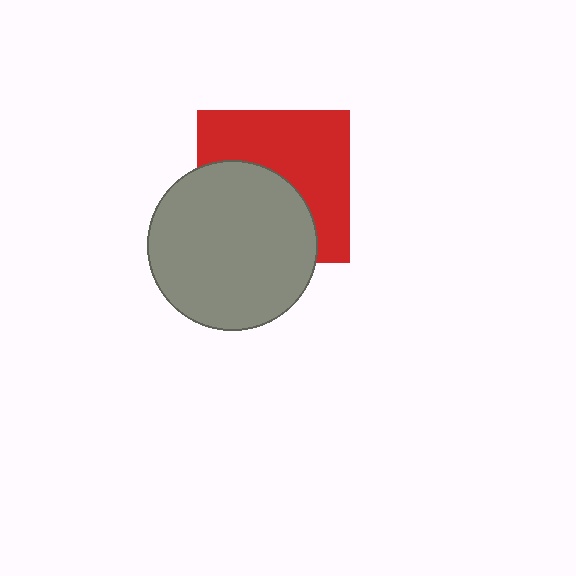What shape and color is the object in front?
The object in front is a gray circle.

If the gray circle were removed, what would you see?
You would see the complete red square.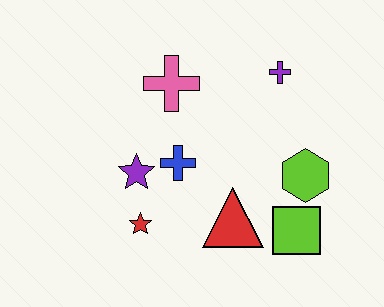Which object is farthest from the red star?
The purple cross is farthest from the red star.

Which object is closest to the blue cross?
The purple star is closest to the blue cross.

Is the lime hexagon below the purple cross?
Yes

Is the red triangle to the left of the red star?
No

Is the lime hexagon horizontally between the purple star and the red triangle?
No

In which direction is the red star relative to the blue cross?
The red star is below the blue cross.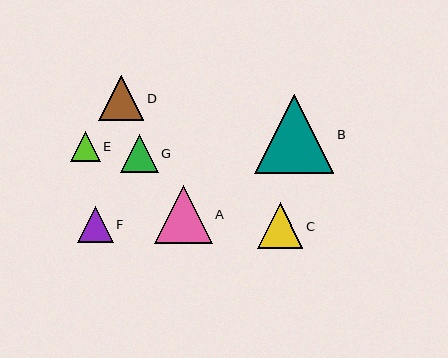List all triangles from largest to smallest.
From largest to smallest: B, A, D, C, G, F, E.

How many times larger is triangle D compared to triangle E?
Triangle D is approximately 1.5 times the size of triangle E.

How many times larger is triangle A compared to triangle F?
Triangle A is approximately 1.6 times the size of triangle F.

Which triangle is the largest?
Triangle B is the largest with a size of approximately 79 pixels.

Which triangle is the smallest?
Triangle E is the smallest with a size of approximately 30 pixels.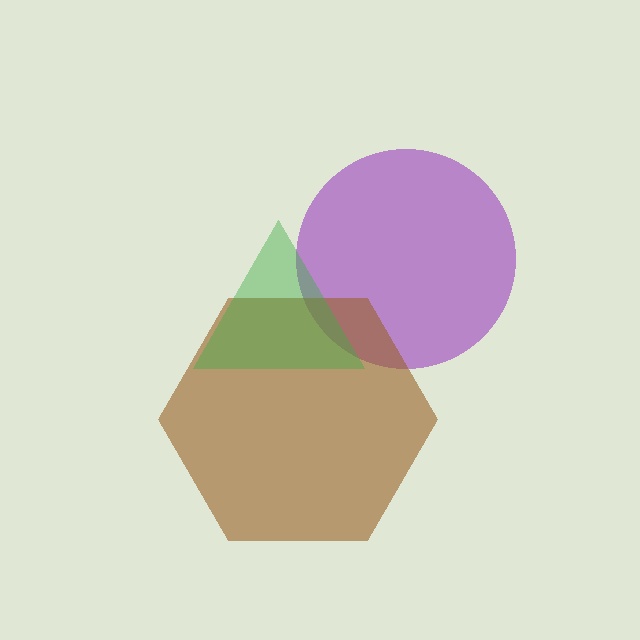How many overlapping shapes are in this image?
There are 3 overlapping shapes in the image.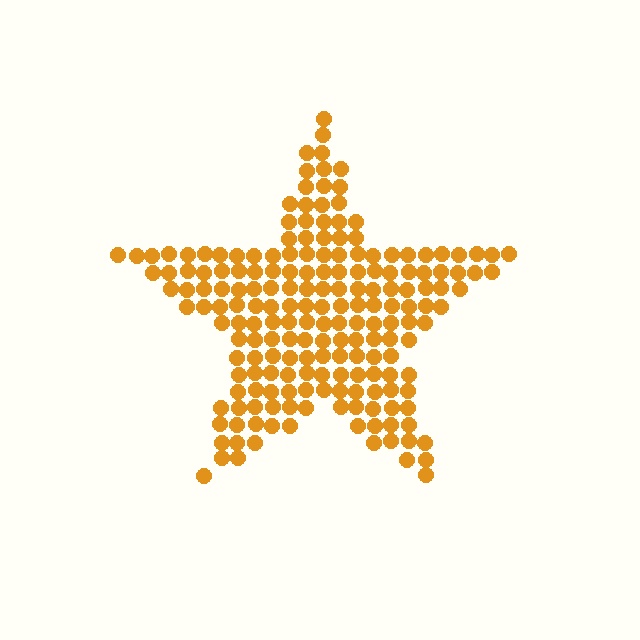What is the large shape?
The large shape is a star.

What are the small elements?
The small elements are circles.